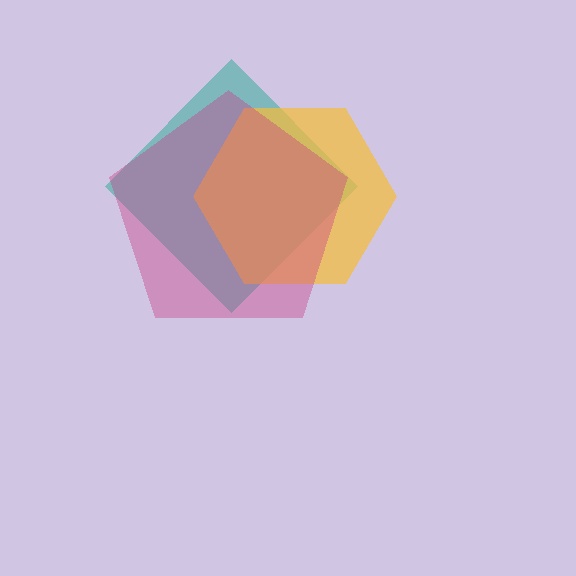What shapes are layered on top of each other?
The layered shapes are: a teal diamond, a yellow hexagon, a magenta pentagon.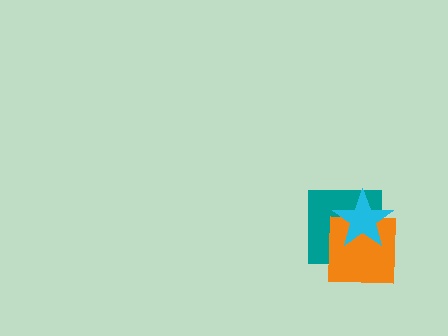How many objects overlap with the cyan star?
2 objects overlap with the cyan star.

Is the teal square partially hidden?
Yes, it is partially covered by another shape.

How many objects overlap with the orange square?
2 objects overlap with the orange square.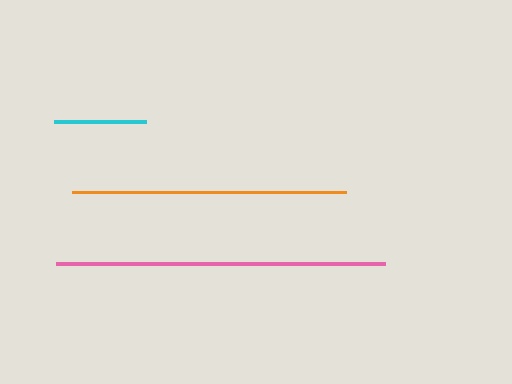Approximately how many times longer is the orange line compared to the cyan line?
The orange line is approximately 3.0 times the length of the cyan line.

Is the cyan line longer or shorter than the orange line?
The orange line is longer than the cyan line.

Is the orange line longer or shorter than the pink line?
The pink line is longer than the orange line.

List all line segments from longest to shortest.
From longest to shortest: pink, orange, cyan.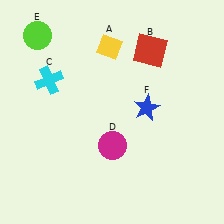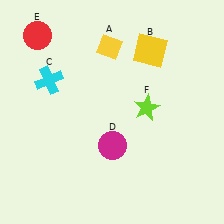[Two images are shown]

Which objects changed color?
B changed from red to yellow. E changed from lime to red. F changed from blue to lime.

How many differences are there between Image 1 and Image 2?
There are 3 differences between the two images.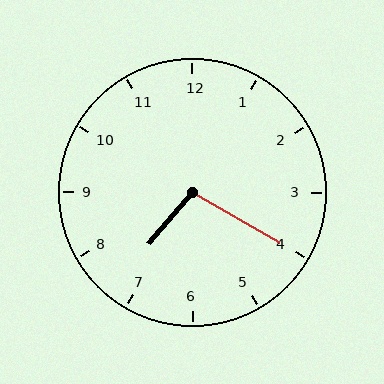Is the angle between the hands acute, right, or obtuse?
It is obtuse.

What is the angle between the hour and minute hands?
Approximately 100 degrees.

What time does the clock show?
7:20.